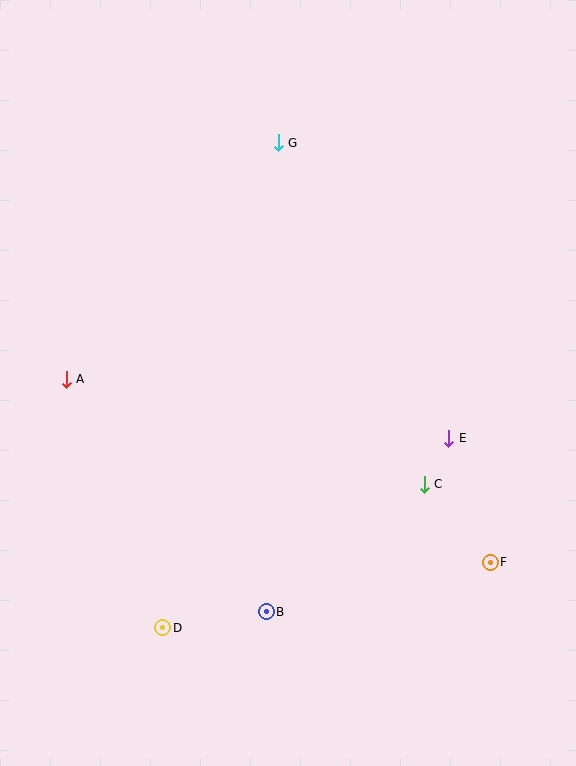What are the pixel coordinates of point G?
Point G is at (278, 143).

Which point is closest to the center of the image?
Point C at (424, 484) is closest to the center.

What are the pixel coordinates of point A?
Point A is at (66, 379).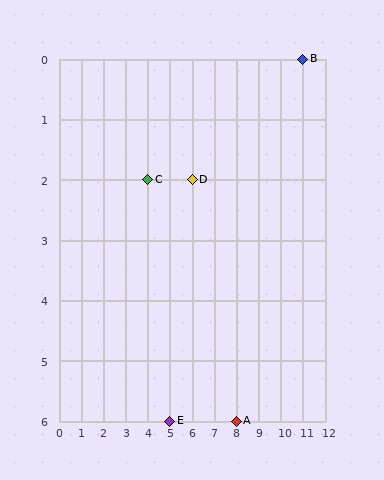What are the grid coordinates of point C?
Point C is at grid coordinates (4, 2).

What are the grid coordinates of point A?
Point A is at grid coordinates (8, 6).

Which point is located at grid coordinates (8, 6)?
Point A is at (8, 6).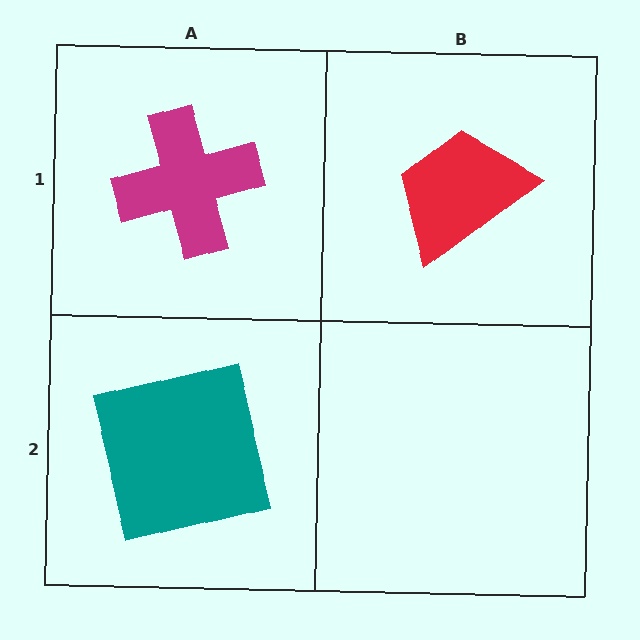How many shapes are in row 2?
1 shape.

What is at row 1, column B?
A red trapezoid.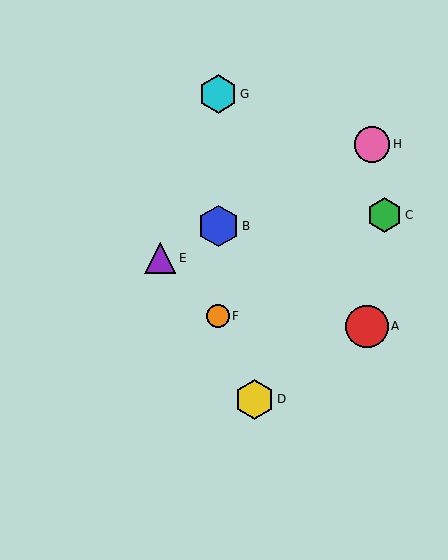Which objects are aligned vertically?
Objects B, F, G are aligned vertically.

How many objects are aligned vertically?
3 objects (B, F, G) are aligned vertically.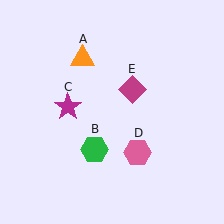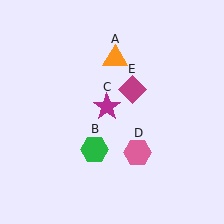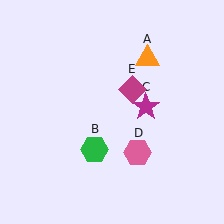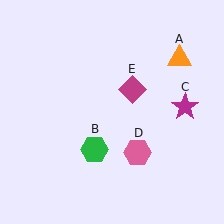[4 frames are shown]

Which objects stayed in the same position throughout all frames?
Green hexagon (object B) and pink hexagon (object D) and magenta diamond (object E) remained stationary.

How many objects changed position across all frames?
2 objects changed position: orange triangle (object A), magenta star (object C).